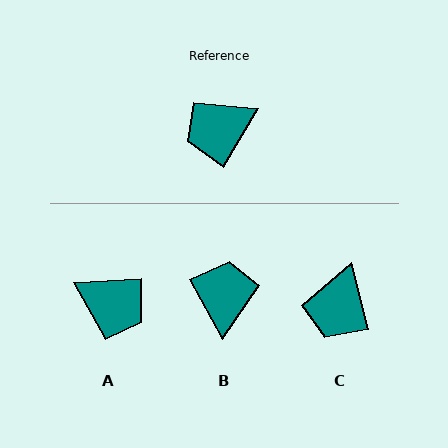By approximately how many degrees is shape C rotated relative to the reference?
Approximately 45 degrees counter-clockwise.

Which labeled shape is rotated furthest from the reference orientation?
A, about 125 degrees away.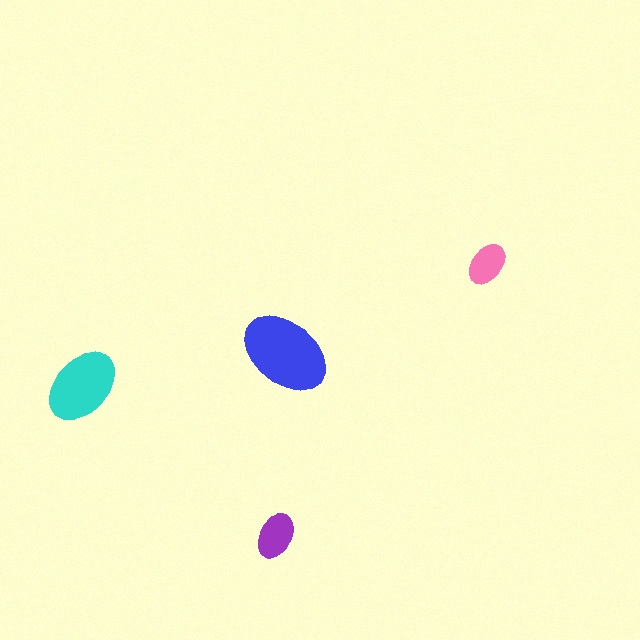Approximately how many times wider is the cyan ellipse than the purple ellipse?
About 1.5 times wider.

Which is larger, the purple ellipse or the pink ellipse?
The purple one.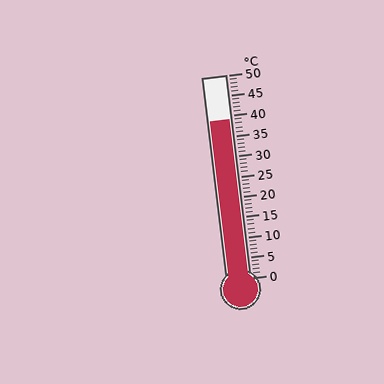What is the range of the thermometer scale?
The thermometer scale ranges from 0°C to 50°C.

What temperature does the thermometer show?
The thermometer shows approximately 39°C.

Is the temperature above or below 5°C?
The temperature is above 5°C.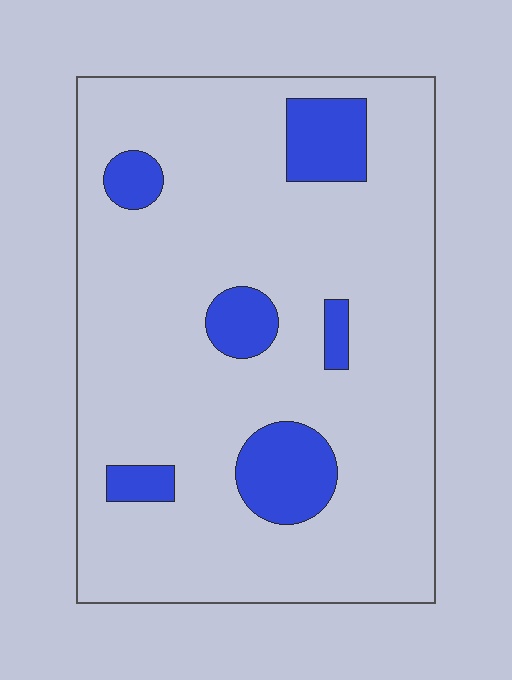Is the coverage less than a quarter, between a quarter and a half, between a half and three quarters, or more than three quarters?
Less than a quarter.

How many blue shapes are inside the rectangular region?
6.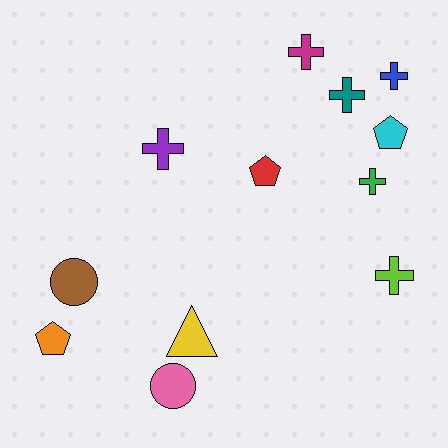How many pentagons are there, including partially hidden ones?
There are 3 pentagons.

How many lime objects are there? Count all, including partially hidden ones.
There is 1 lime object.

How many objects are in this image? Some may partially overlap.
There are 12 objects.